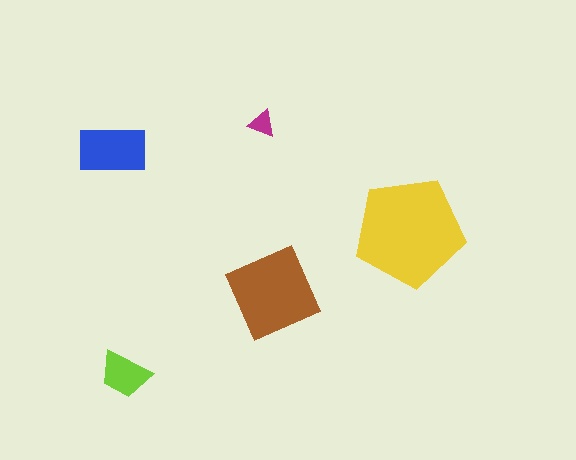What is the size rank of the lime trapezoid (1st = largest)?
4th.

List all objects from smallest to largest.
The magenta triangle, the lime trapezoid, the blue rectangle, the brown diamond, the yellow pentagon.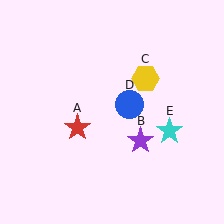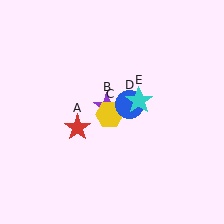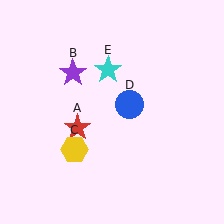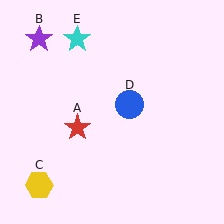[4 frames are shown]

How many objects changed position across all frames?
3 objects changed position: purple star (object B), yellow hexagon (object C), cyan star (object E).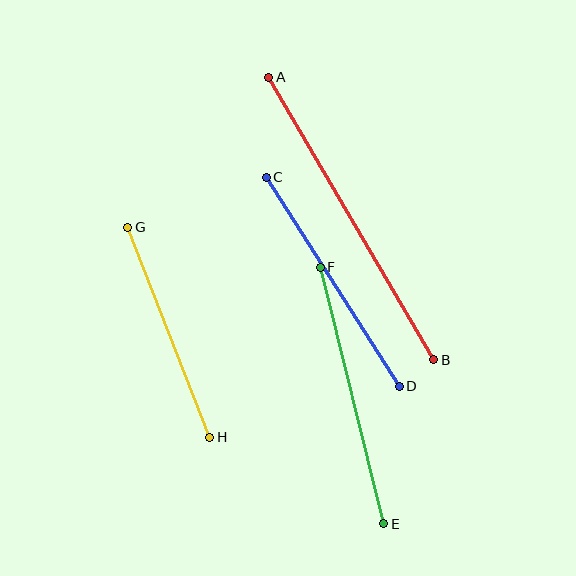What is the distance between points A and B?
The distance is approximately 327 pixels.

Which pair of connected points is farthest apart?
Points A and B are farthest apart.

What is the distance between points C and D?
The distance is approximately 248 pixels.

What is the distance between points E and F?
The distance is approximately 264 pixels.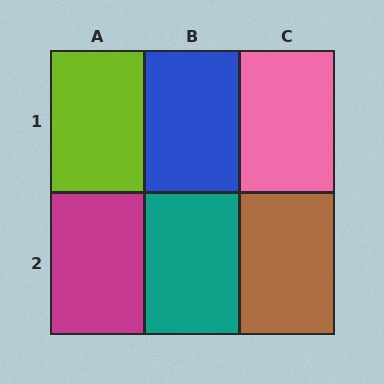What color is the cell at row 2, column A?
Magenta.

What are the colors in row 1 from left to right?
Lime, blue, pink.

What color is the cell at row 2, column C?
Brown.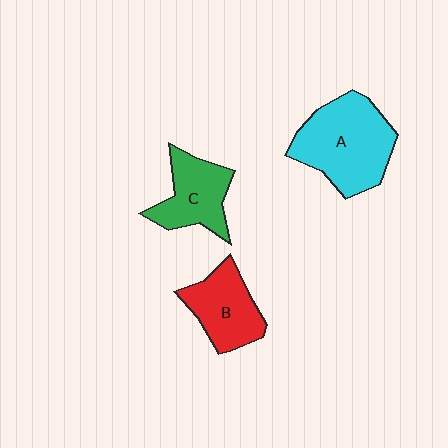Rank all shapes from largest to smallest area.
From largest to smallest: A (cyan), B (red), C (green).